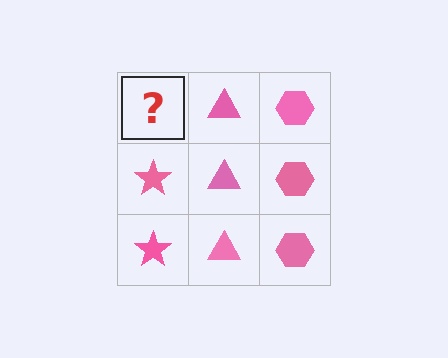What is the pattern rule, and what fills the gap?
The rule is that each column has a consistent shape. The gap should be filled with a pink star.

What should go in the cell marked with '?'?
The missing cell should contain a pink star.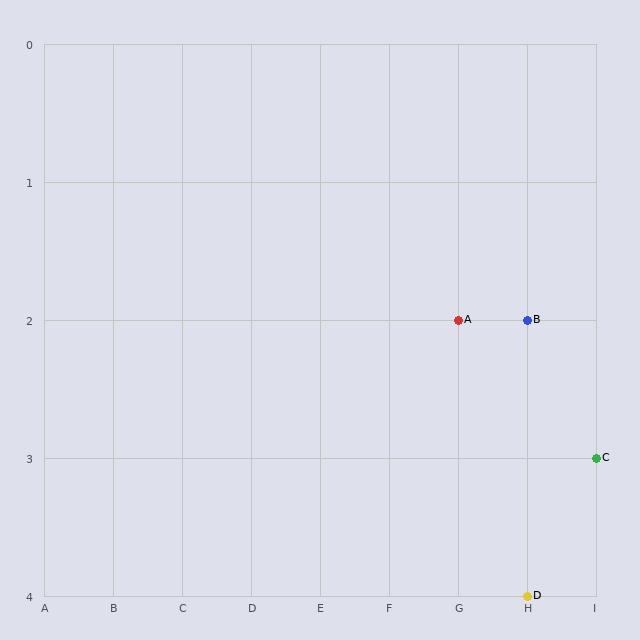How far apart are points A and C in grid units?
Points A and C are 2 columns and 1 row apart (about 2.2 grid units diagonally).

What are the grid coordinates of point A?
Point A is at grid coordinates (G, 2).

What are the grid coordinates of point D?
Point D is at grid coordinates (H, 4).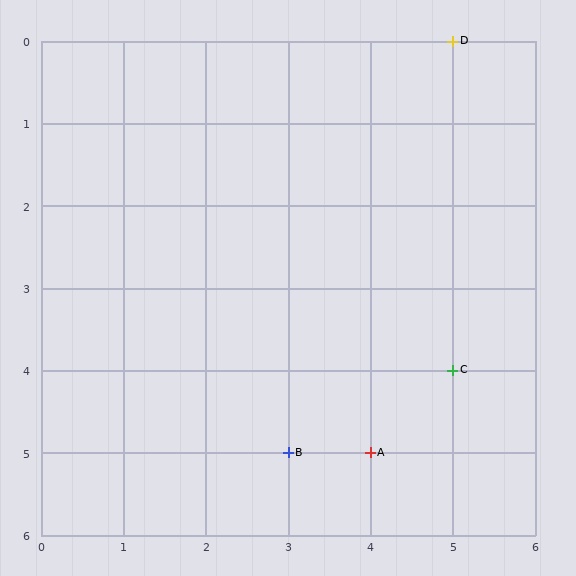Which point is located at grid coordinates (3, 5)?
Point B is at (3, 5).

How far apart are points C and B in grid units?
Points C and B are 2 columns and 1 row apart (about 2.2 grid units diagonally).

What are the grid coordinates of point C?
Point C is at grid coordinates (5, 4).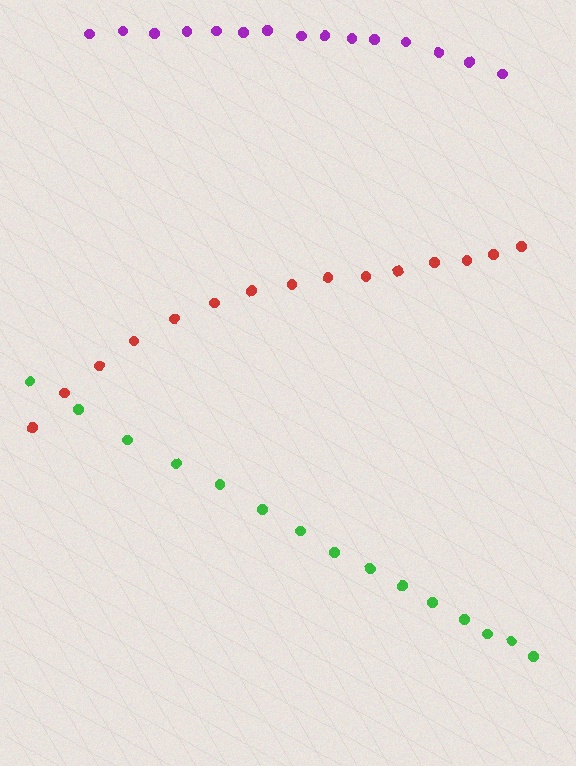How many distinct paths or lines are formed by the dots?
There are 3 distinct paths.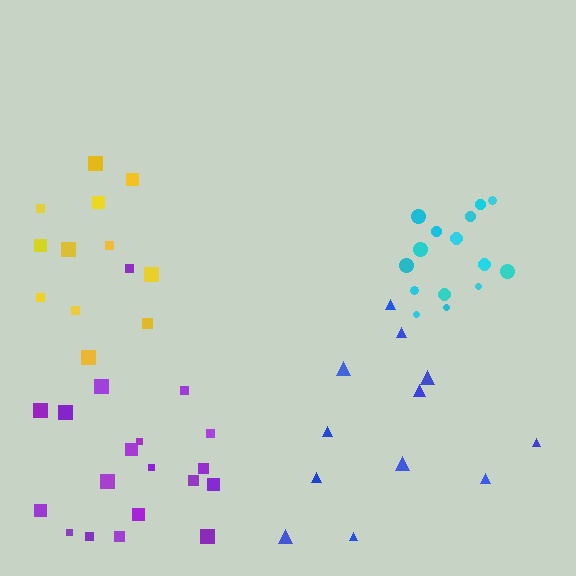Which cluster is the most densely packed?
Cyan.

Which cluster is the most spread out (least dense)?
Blue.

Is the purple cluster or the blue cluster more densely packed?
Purple.